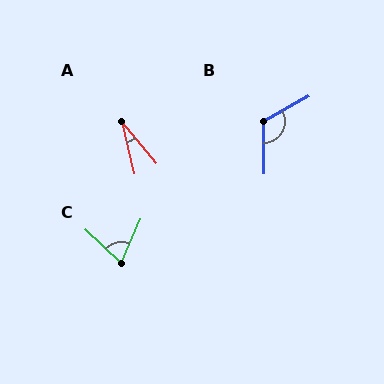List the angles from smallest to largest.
A (27°), C (70°), B (119°).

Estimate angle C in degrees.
Approximately 70 degrees.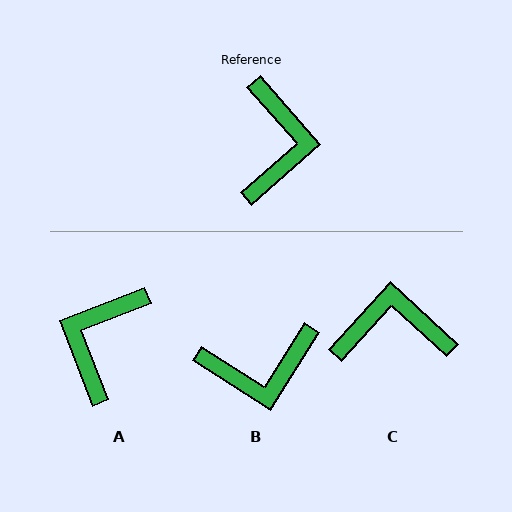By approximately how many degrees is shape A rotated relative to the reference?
Approximately 160 degrees counter-clockwise.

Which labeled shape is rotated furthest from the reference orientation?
A, about 160 degrees away.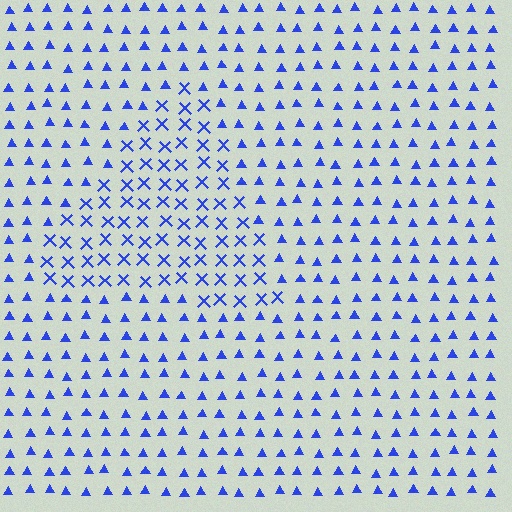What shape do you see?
I see a triangle.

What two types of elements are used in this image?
The image uses X marks inside the triangle region and triangles outside it.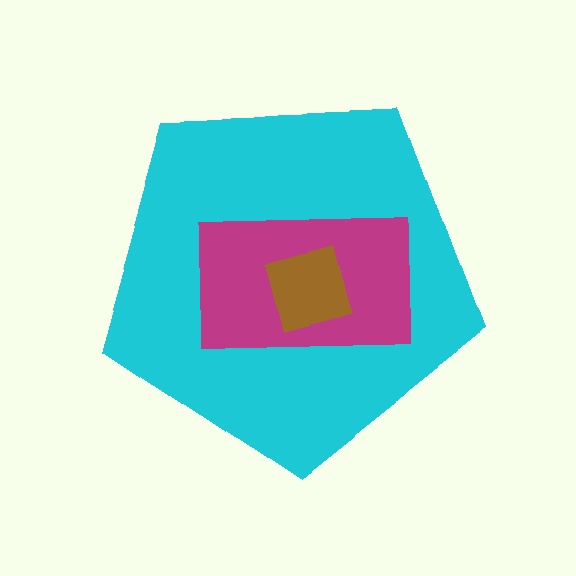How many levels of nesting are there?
3.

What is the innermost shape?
The brown square.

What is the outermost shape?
The cyan pentagon.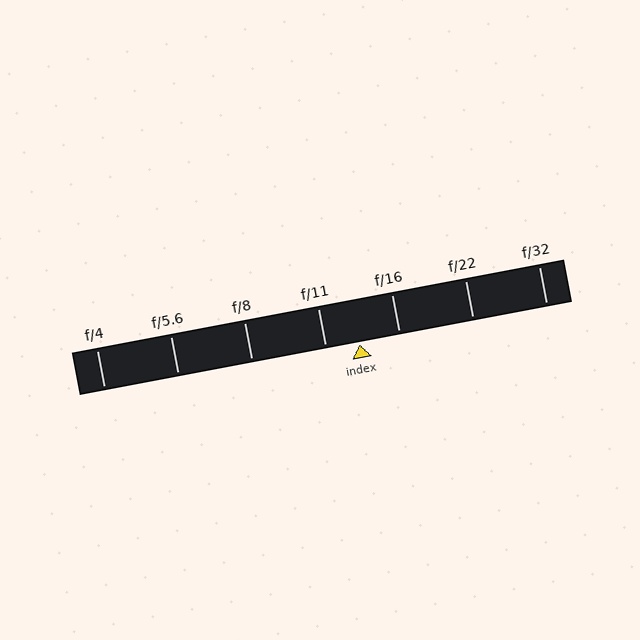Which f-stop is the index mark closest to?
The index mark is closest to f/11.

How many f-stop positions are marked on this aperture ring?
There are 7 f-stop positions marked.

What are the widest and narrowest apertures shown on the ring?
The widest aperture shown is f/4 and the narrowest is f/32.